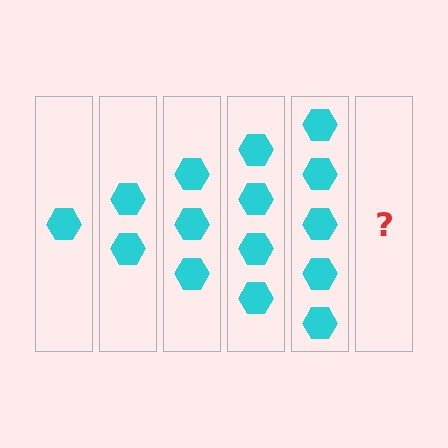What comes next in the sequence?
The next element should be 6 hexagons.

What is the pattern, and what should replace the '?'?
The pattern is that each step adds one more hexagon. The '?' should be 6 hexagons.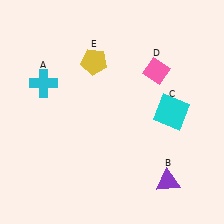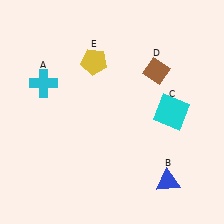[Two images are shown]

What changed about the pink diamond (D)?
In Image 1, D is pink. In Image 2, it changed to brown.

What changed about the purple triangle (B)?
In Image 1, B is purple. In Image 2, it changed to blue.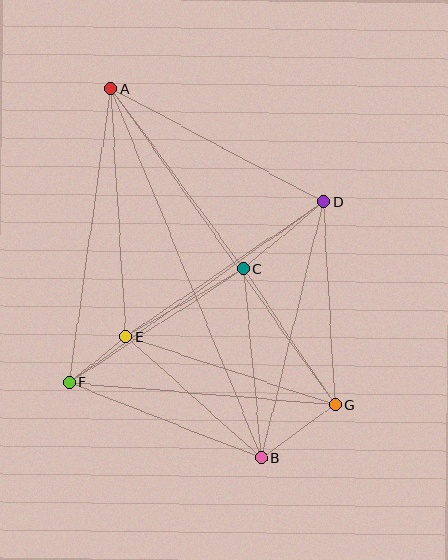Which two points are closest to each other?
Points E and F are closest to each other.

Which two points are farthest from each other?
Points A and B are farthest from each other.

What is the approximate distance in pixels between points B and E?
The distance between B and E is approximately 181 pixels.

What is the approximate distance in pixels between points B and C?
The distance between B and C is approximately 190 pixels.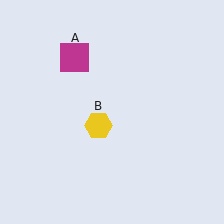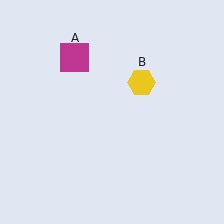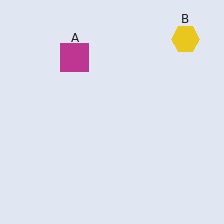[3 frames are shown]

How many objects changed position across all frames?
1 object changed position: yellow hexagon (object B).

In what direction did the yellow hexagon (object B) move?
The yellow hexagon (object B) moved up and to the right.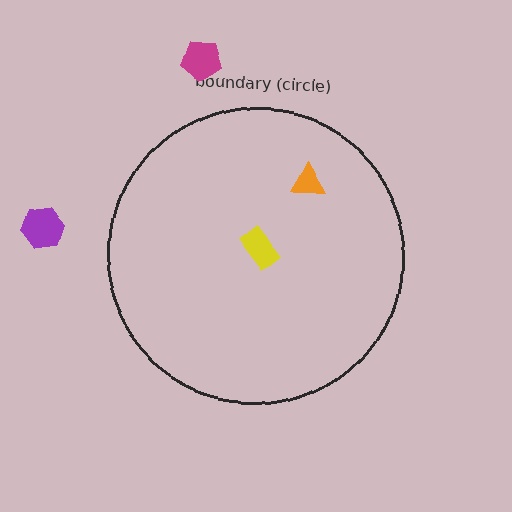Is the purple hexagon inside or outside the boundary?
Outside.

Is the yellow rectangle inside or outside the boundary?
Inside.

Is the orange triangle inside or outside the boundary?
Inside.